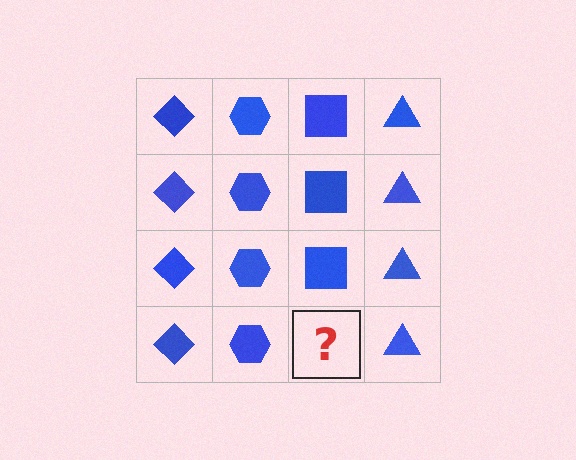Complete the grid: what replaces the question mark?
The question mark should be replaced with a blue square.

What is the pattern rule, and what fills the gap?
The rule is that each column has a consistent shape. The gap should be filled with a blue square.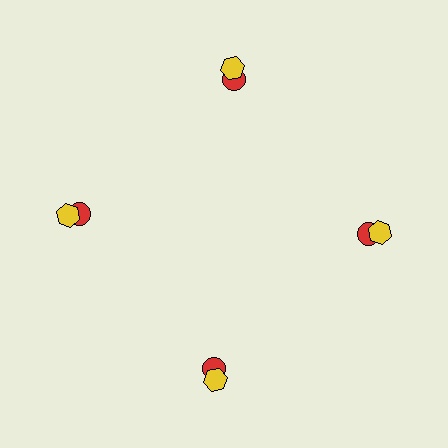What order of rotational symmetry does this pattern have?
This pattern has 4-fold rotational symmetry.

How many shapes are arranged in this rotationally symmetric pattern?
There are 8 shapes, arranged in 4 groups of 2.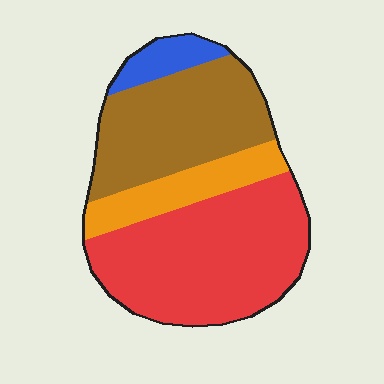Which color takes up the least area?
Blue, at roughly 5%.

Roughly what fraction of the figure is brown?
Brown covers around 35% of the figure.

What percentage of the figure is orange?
Orange covers roughly 15% of the figure.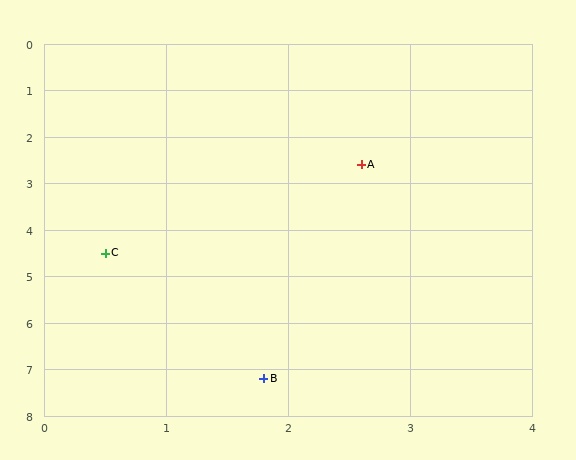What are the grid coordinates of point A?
Point A is at approximately (2.6, 2.6).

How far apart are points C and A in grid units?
Points C and A are about 2.8 grid units apart.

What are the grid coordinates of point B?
Point B is at approximately (1.8, 7.2).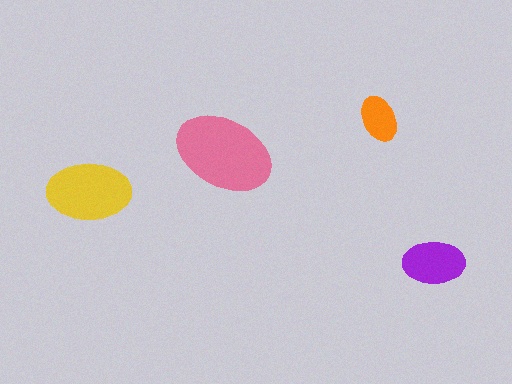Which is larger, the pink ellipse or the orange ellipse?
The pink one.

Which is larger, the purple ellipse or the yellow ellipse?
The yellow one.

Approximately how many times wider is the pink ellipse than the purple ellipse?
About 1.5 times wider.